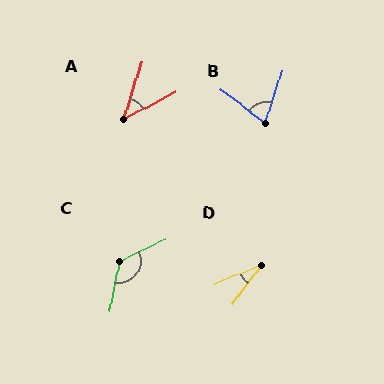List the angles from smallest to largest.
D (31°), A (45°), B (70°), C (127°).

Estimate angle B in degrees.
Approximately 70 degrees.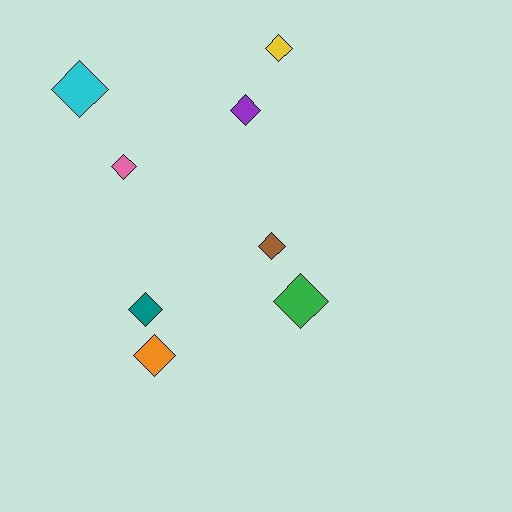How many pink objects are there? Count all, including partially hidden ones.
There is 1 pink object.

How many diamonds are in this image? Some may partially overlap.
There are 8 diamonds.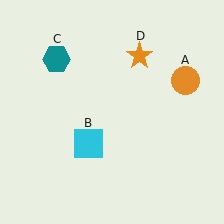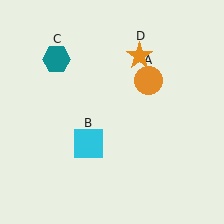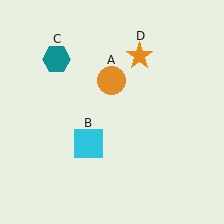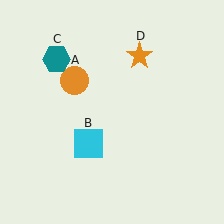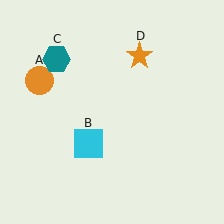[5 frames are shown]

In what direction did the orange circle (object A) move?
The orange circle (object A) moved left.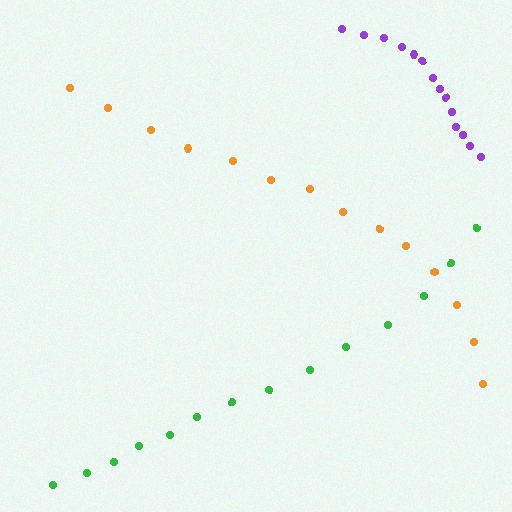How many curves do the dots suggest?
There are 3 distinct paths.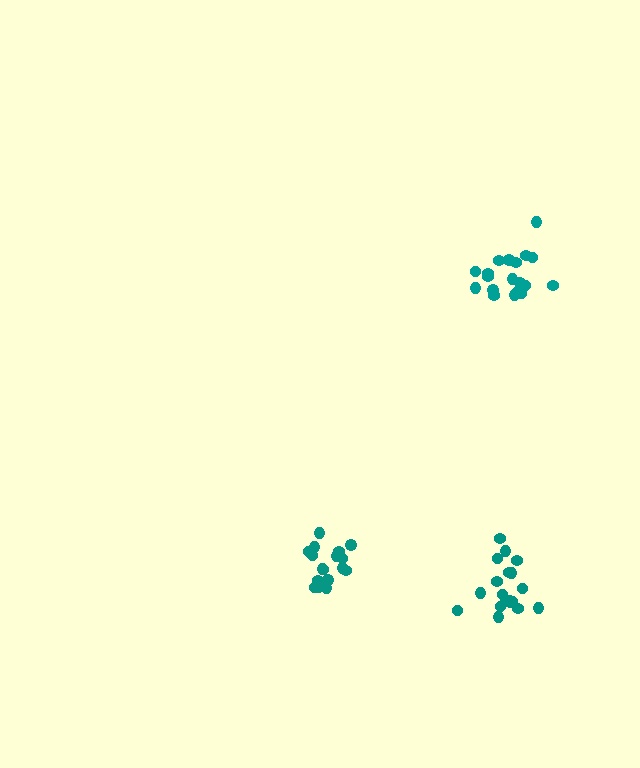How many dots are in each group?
Group 1: 19 dots, Group 2: 17 dots, Group 3: 19 dots (55 total).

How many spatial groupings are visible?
There are 3 spatial groupings.